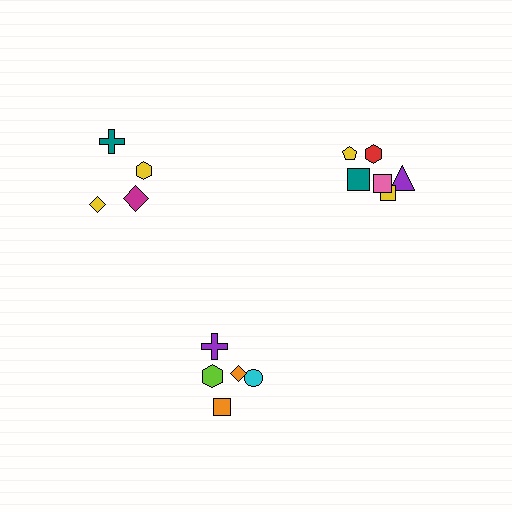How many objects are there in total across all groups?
There are 15 objects.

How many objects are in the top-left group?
There are 4 objects.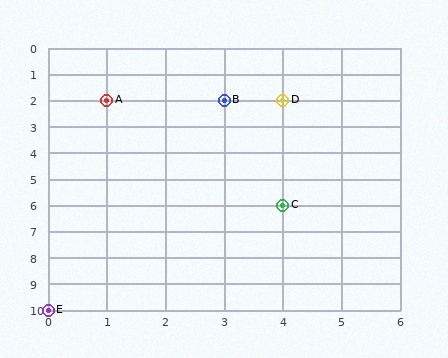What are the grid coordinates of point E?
Point E is at grid coordinates (0, 10).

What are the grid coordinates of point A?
Point A is at grid coordinates (1, 2).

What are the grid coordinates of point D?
Point D is at grid coordinates (4, 2).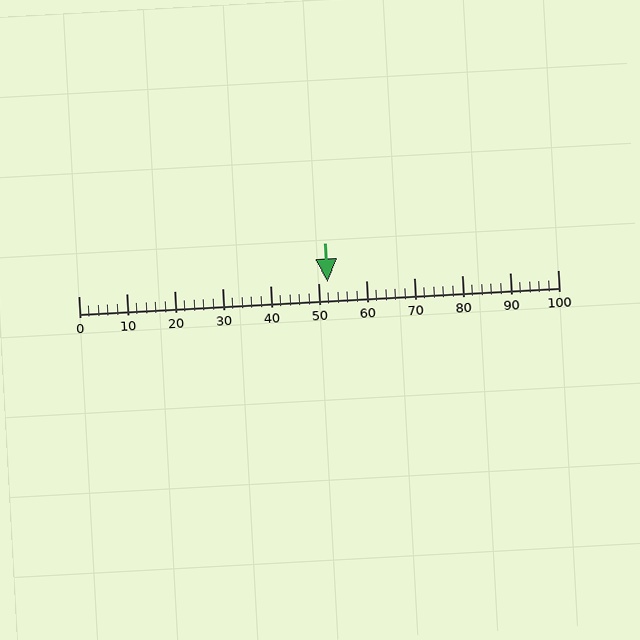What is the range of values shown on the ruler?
The ruler shows values from 0 to 100.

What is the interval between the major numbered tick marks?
The major tick marks are spaced 10 units apart.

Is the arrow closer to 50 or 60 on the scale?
The arrow is closer to 50.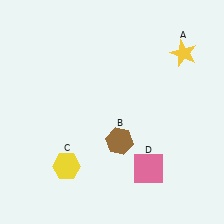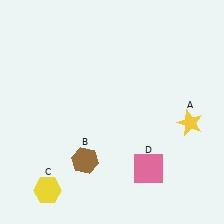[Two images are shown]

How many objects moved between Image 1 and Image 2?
3 objects moved between the two images.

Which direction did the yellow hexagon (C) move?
The yellow hexagon (C) moved down.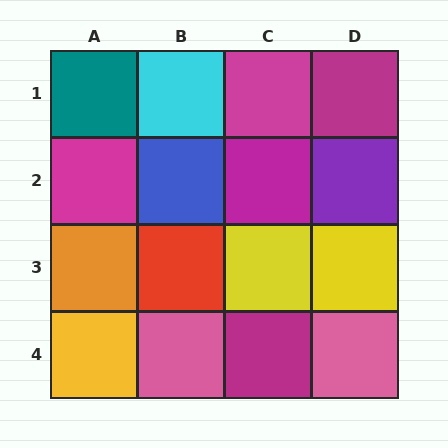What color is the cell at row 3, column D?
Yellow.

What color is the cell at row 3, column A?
Orange.